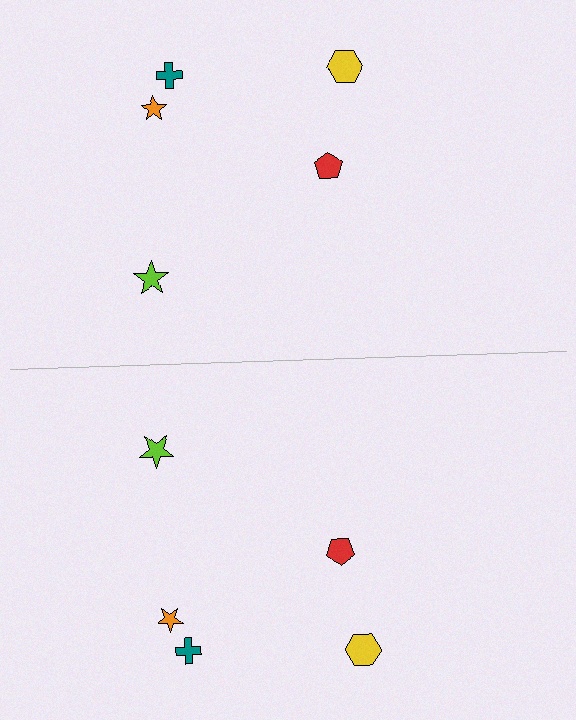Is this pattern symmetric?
Yes, this pattern has bilateral (reflection) symmetry.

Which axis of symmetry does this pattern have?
The pattern has a horizontal axis of symmetry running through the center of the image.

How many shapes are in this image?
There are 10 shapes in this image.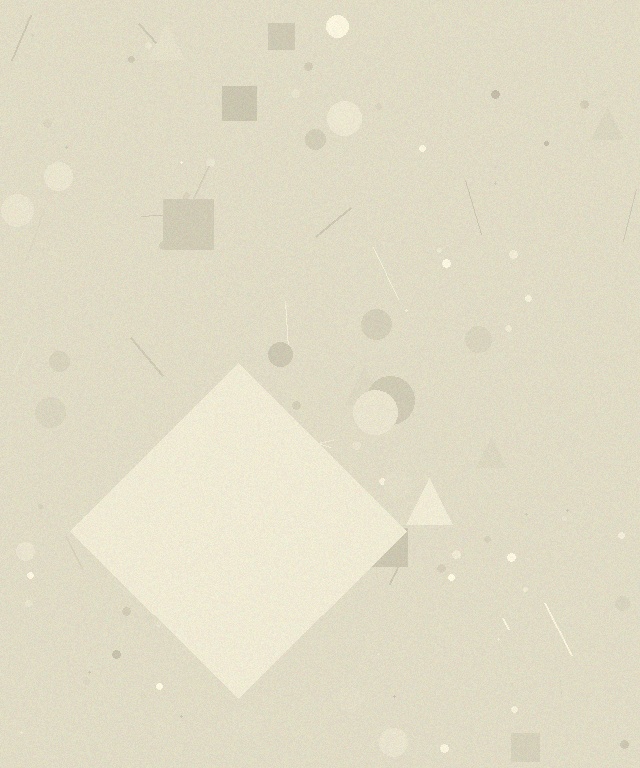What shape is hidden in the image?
A diamond is hidden in the image.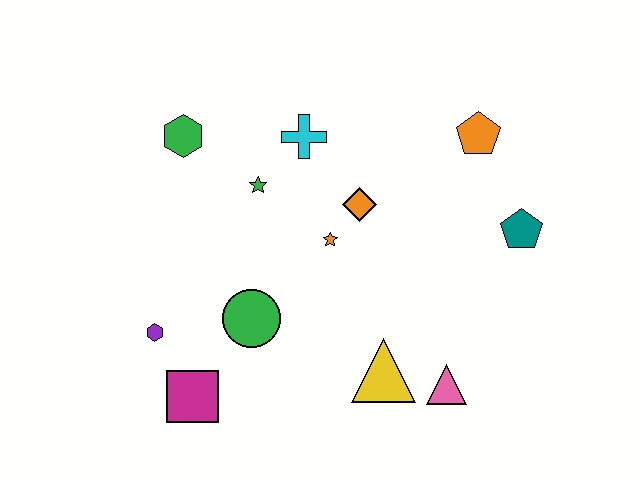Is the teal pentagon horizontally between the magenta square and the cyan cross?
No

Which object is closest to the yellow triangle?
The pink triangle is closest to the yellow triangle.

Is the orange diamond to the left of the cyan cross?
No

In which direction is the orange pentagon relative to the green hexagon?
The orange pentagon is to the right of the green hexagon.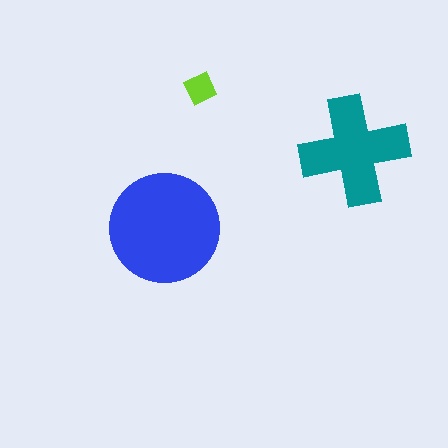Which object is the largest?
The blue circle.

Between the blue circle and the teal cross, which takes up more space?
The blue circle.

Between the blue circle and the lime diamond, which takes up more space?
The blue circle.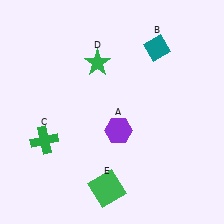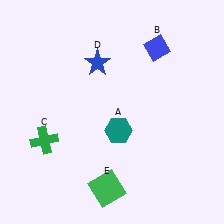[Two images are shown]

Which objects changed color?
A changed from purple to teal. B changed from teal to blue. D changed from green to blue.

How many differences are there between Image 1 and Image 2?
There are 3 differences between the two images.